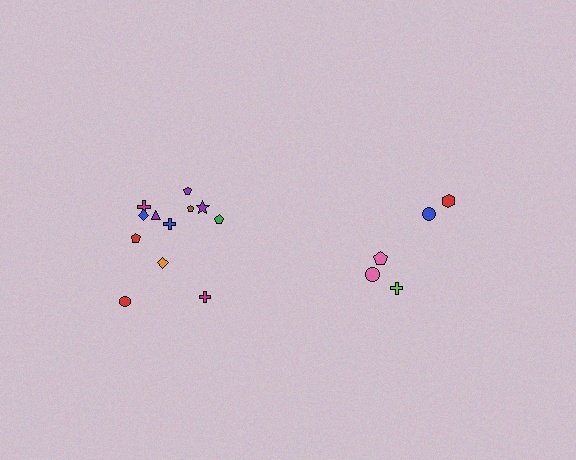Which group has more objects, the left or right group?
The left group.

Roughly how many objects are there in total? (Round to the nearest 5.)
Roughly 15 objects in total.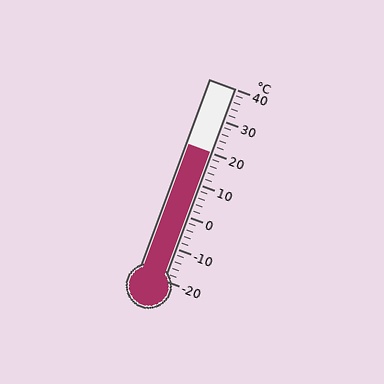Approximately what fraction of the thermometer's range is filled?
The thermometer is filled to approximately 65% of its range.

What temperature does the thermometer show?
The thermometer shows approximately 20°C.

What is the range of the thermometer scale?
The thermometer scale ranges from -20°C to 40°C.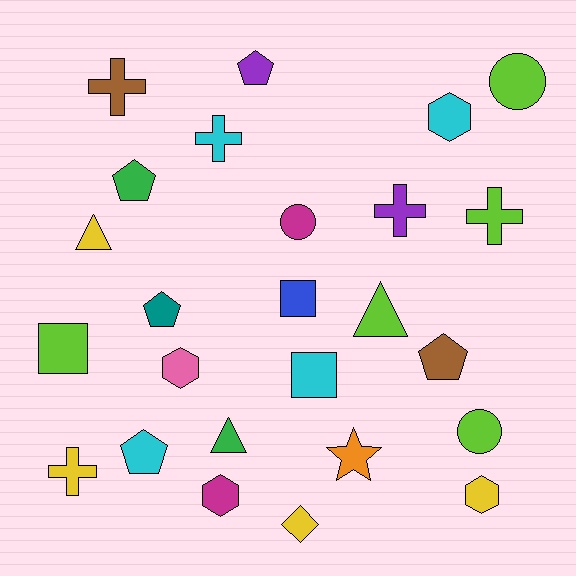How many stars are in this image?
There is 1 star.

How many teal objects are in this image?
There is 1 teal object.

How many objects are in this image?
There are 25 objects.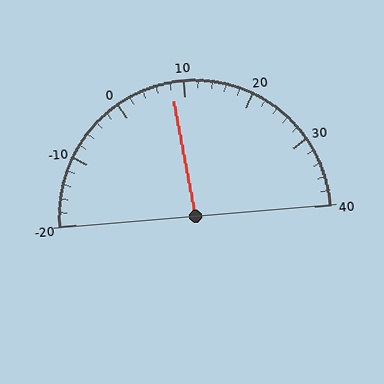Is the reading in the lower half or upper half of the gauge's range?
The reading is in the lower half of the range (-20 to 40).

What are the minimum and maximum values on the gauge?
The gauge ranges from -20 to 40.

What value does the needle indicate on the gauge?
The needle indicates approximately 8.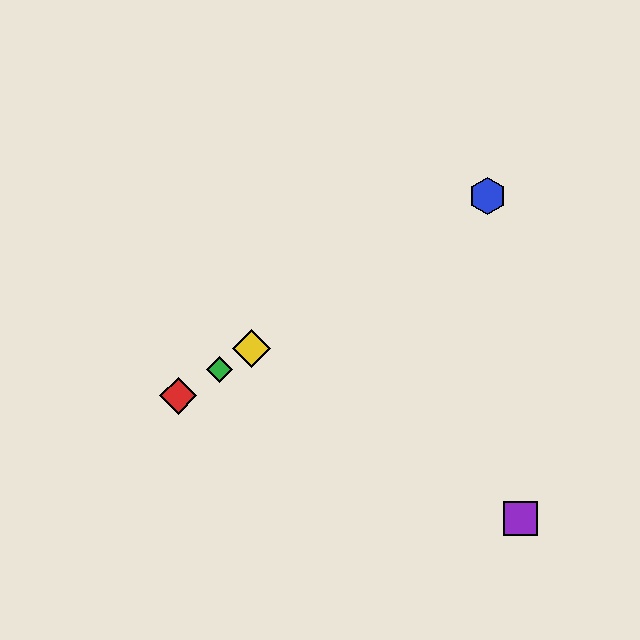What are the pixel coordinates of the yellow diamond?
The yellow diamond is at (251, 349).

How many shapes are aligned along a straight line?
4 shapes (the red diamond, the blue hexagon, the green diamond, the yellow diamond) are aligned along a straight line.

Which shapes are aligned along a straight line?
The red diamond, the blue hexagon, the green diamond, the yellow diamond are aligned along a straight line.